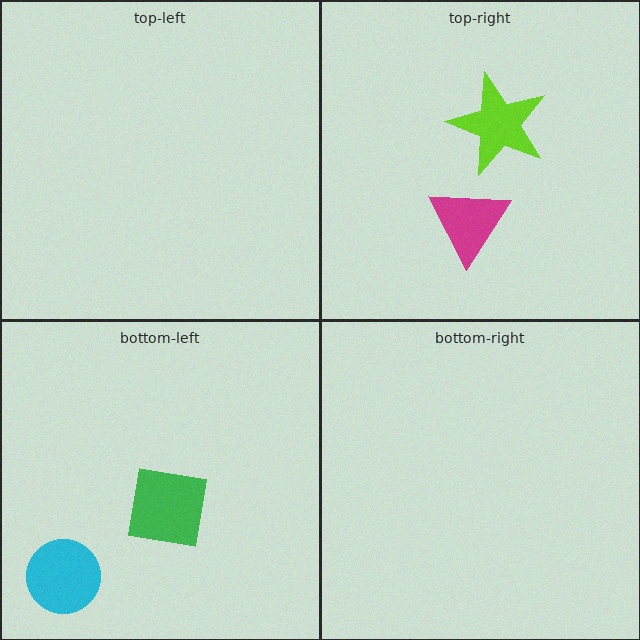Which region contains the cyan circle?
The bottom-left region.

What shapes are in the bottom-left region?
The cyan circle, the green square.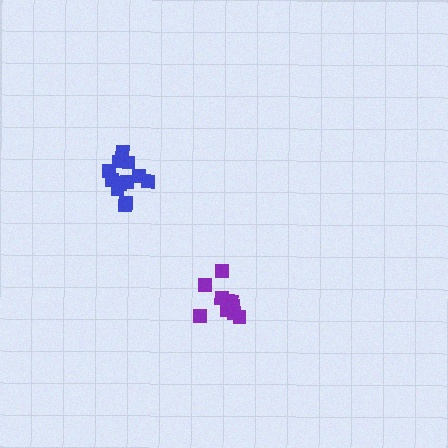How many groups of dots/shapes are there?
There are 2 groups.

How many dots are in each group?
Group 1: 10 dots, Group 2: 13 dots (23 total).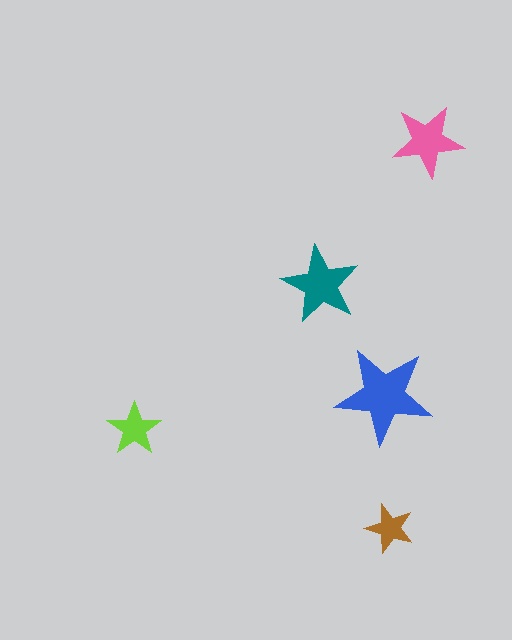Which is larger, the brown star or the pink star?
The pink one.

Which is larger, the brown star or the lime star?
The lime one.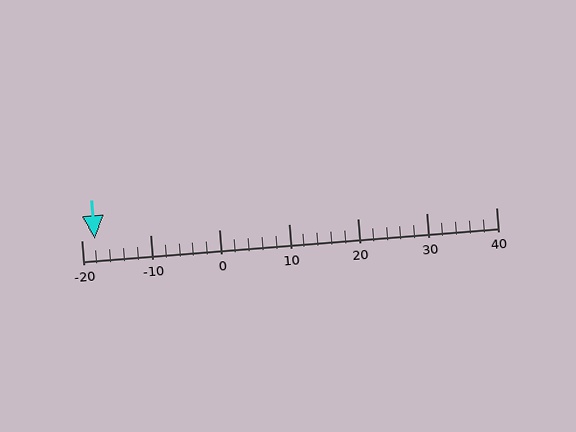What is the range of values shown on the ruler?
The ruler shows values from -20 to 40.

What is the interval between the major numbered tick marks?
The major tick marks are spaced 10 units apart.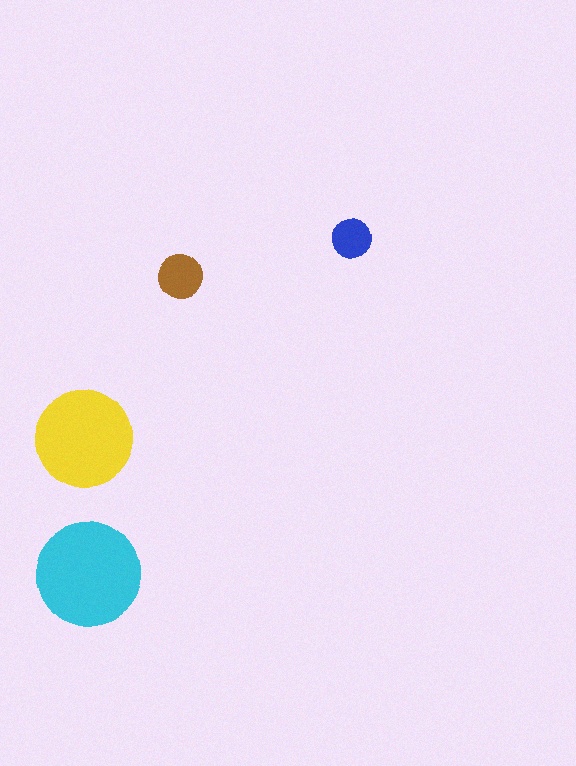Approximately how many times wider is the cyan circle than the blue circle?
About 2.5 times wider.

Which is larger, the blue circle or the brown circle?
The brown one.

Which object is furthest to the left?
The cyan circle is leftmost.